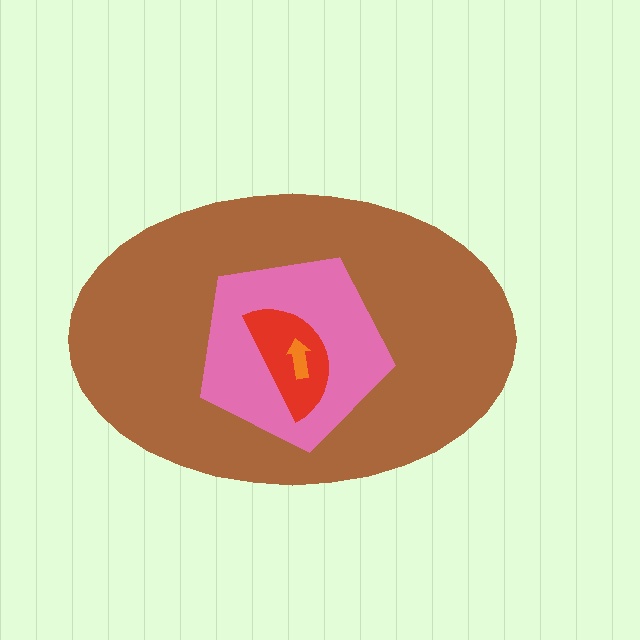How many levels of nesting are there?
4.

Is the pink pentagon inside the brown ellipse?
Yes.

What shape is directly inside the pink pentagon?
The red semicircle.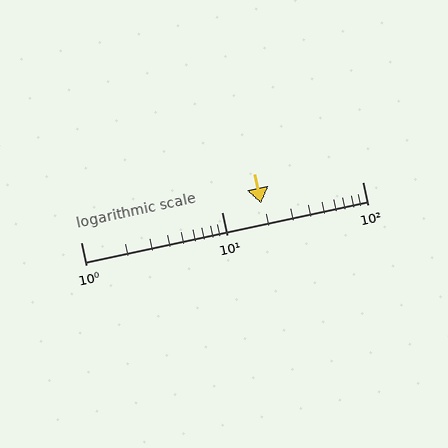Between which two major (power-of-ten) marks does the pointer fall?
The pointer is between 10 and 100.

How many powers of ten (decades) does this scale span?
The scale spans 2 decades, from 1 to 100.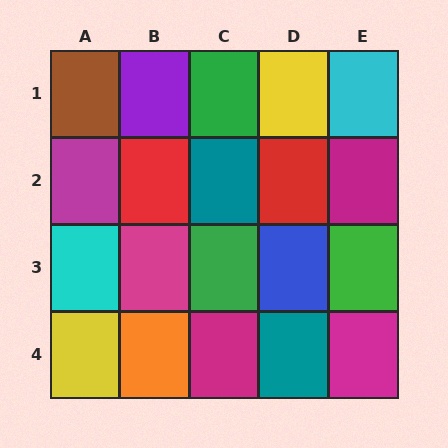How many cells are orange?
1 cell is orange.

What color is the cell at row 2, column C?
Teal.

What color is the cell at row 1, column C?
Green.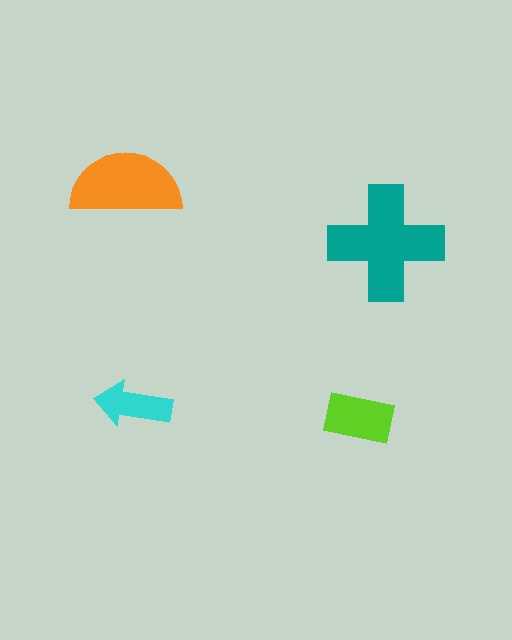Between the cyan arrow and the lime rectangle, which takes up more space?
The lime rectangle.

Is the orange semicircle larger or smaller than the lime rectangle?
Larger.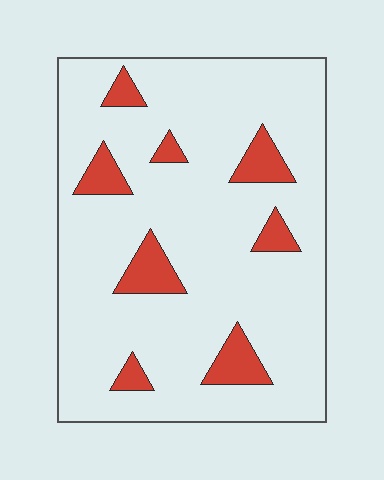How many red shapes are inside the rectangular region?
8.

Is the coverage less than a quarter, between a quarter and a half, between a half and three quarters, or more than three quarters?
Less than a quarter.